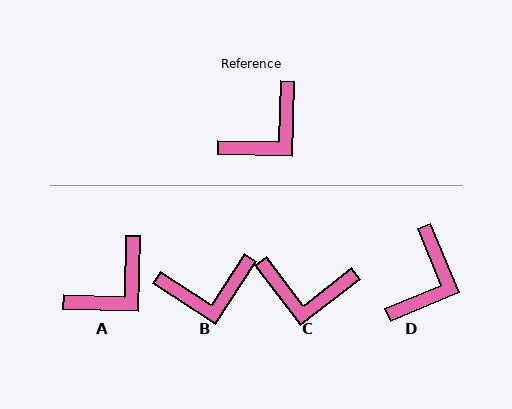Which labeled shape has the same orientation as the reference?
A.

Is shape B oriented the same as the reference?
No, it is off by about 31 degrees.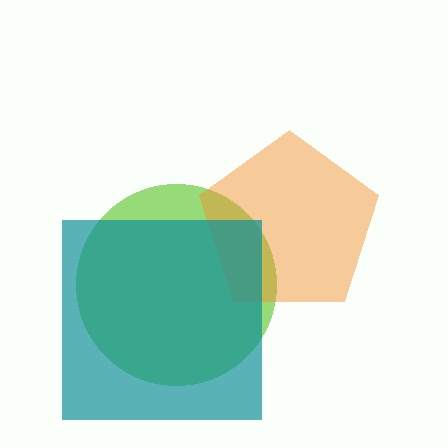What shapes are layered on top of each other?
The layered shapes are: a lime circle, an orange pentagon, a teal square.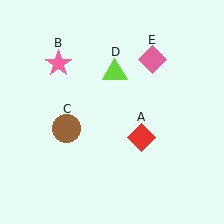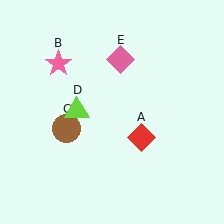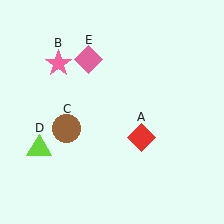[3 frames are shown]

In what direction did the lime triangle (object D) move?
The lime triangle (object D) moved down and to the left.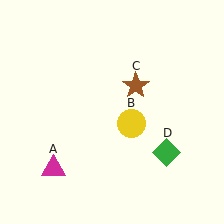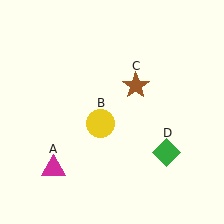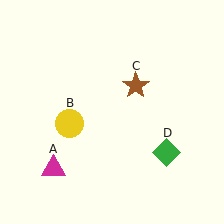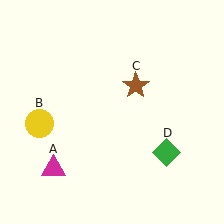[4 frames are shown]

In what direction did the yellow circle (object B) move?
The yellow circle (object B) moved left.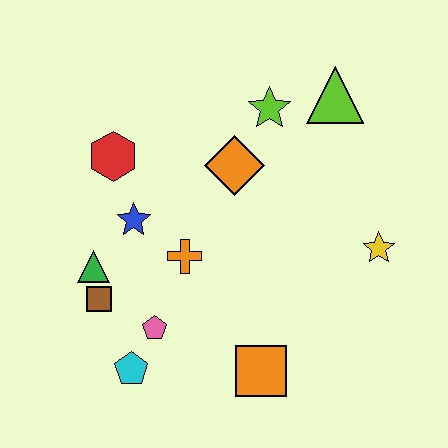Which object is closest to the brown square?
The green triangle is closest to the brown square.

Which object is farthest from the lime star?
The cyan pentagon is farthest from the lime star.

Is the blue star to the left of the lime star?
Yes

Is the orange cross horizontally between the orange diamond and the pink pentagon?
Yes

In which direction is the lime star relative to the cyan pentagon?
The lime star is above the cyan pentagon.